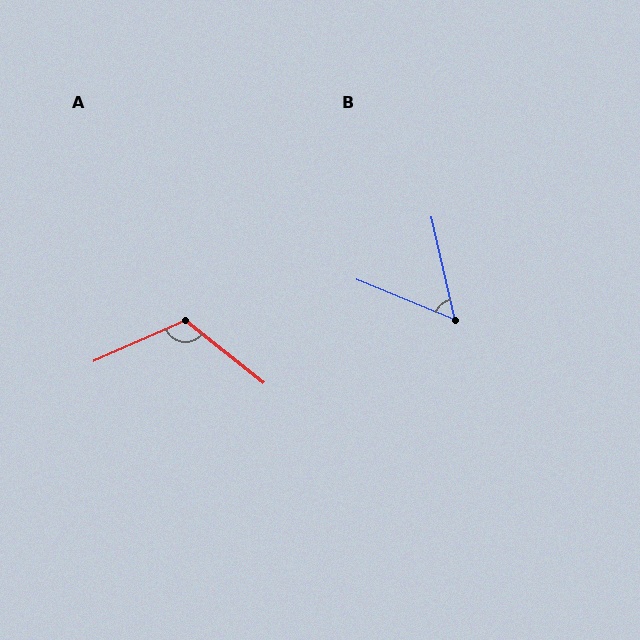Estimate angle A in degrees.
Approximately 118 degrees.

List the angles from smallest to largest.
B (55°), A (118°).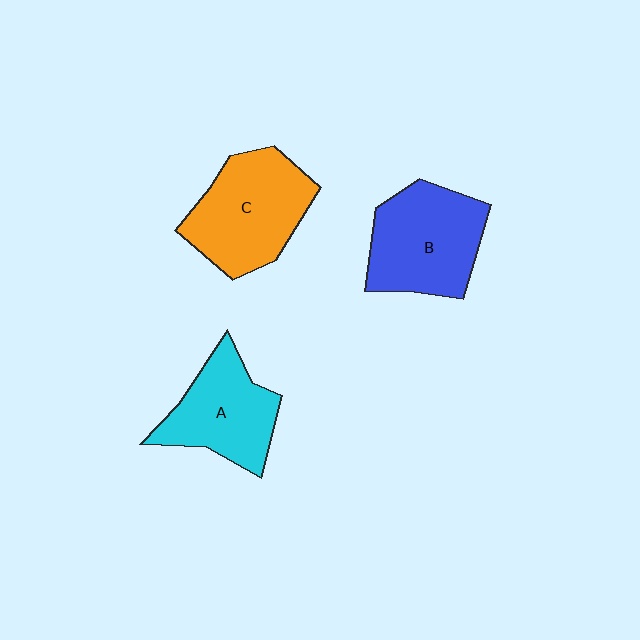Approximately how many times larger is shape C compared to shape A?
Approximately 1.2 times.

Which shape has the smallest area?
Shape A (cyan).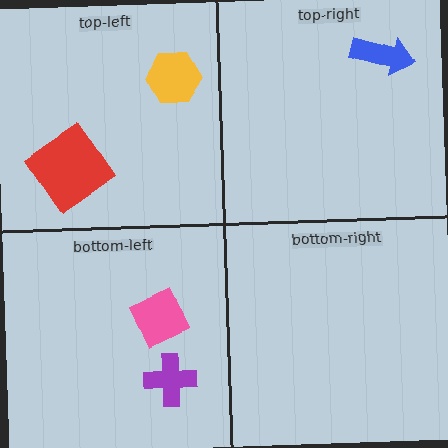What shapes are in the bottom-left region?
The pink diamond, the purple cross.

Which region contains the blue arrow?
The top-right region.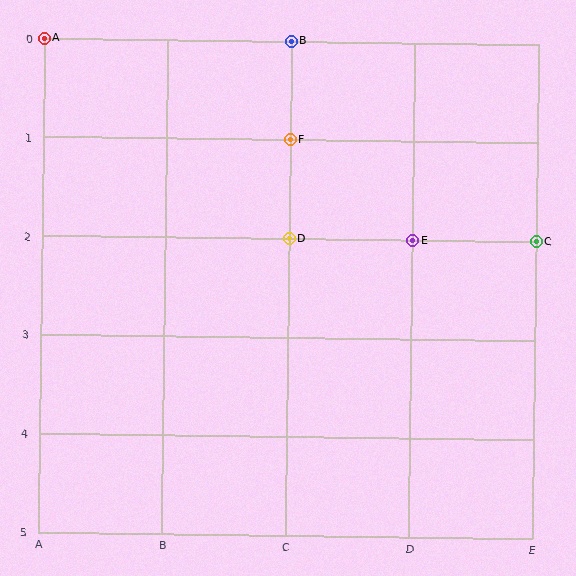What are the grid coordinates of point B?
Point B is at grid coordinates (C, 0).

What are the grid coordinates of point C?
Point C is at grid coordinates (E, 2).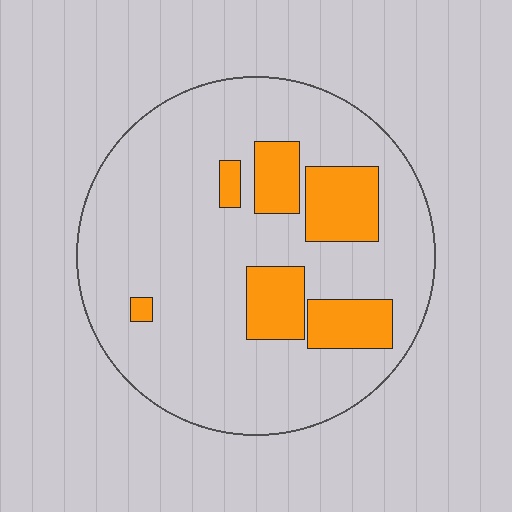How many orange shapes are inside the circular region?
6.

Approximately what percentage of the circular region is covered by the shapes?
Approximately 20%.